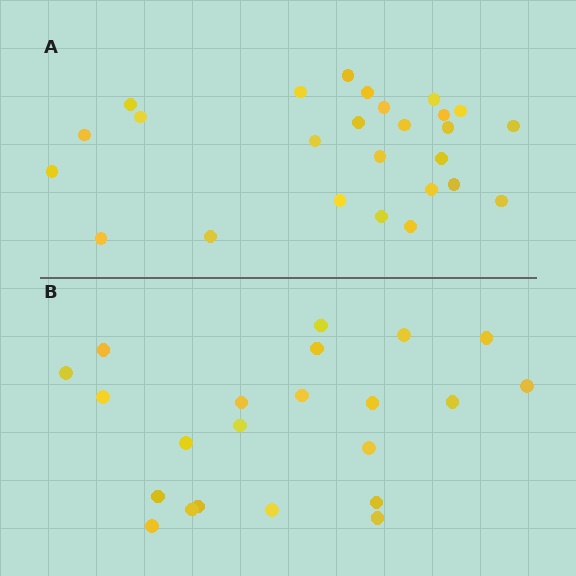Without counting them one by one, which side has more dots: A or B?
Region A (the top region) has more dots.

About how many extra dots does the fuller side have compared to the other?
Region A has about 4 more dots than region B.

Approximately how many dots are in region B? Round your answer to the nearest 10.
About 20 dots. (The exact count is 22, which rounds to 20.)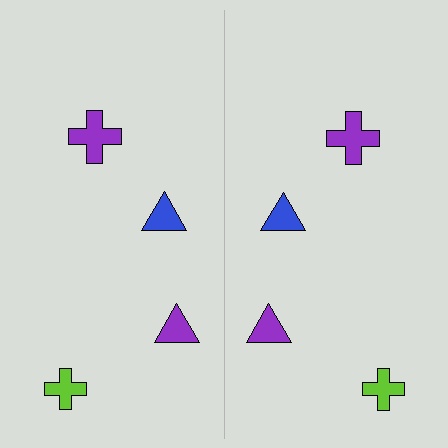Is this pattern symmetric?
Yes, this pattern has bilateral (reflection) symmetry.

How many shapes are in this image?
There are 8 shapes in this image.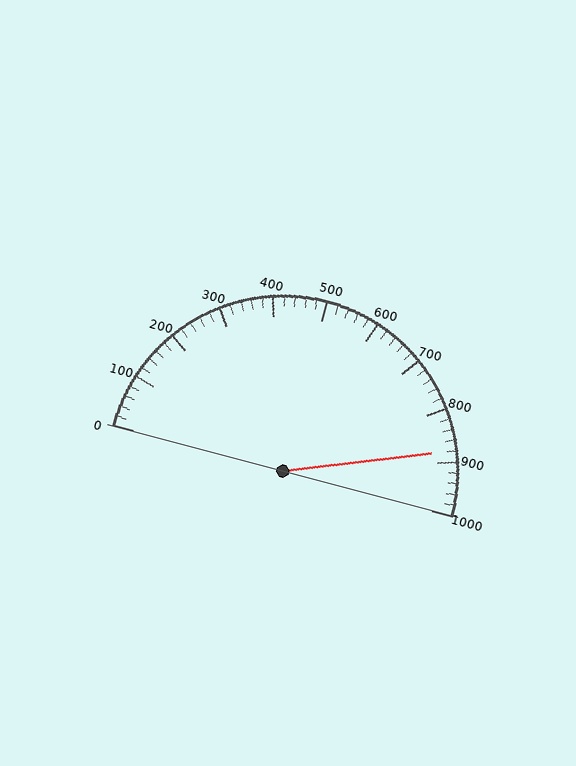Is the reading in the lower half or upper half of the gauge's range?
The reading is in the upper half of the range (0 to 1000).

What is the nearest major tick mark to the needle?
The nearest major tick mark is 900.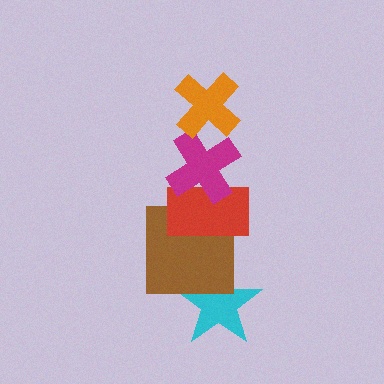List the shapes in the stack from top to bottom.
From top to bottom: the orange cross, the magenta cross, the red rectangle, the brown square, the cyan star.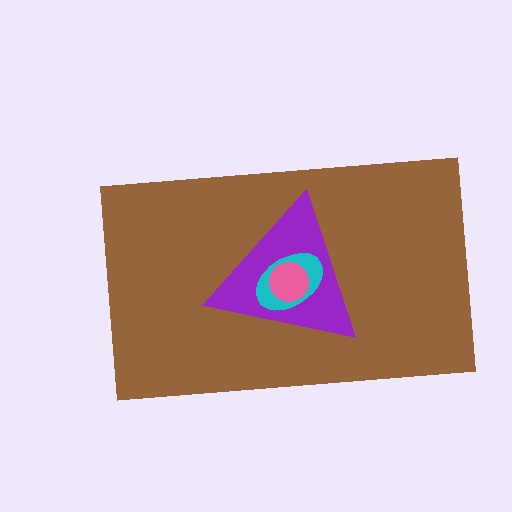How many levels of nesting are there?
4.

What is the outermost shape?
The brown rectangle.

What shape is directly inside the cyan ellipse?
The pink circle.